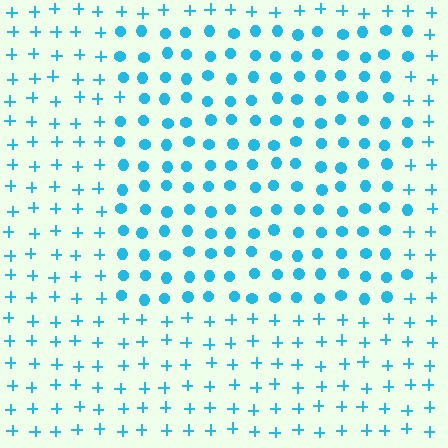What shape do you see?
I see a rectangle.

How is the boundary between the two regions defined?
The boundary is defined by a change in element shape: circles inside vs. plus signs outside. All elements share the same color and spacing.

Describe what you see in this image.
The image is filled with small cyan elements arranged in a uniform grid. A rectangle-shaped region contains circles, while the surrounding area contains plus signs. The boundary is defined purely by the change in element shape.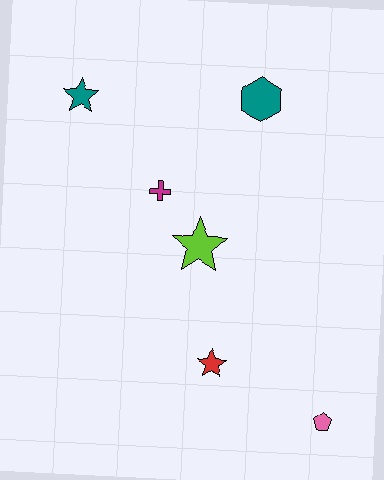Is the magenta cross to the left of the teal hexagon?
Yes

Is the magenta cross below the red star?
No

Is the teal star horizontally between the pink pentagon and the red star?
No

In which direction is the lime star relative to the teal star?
The lime star is below the teal star.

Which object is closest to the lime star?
The magenta cross is closest to the lime star.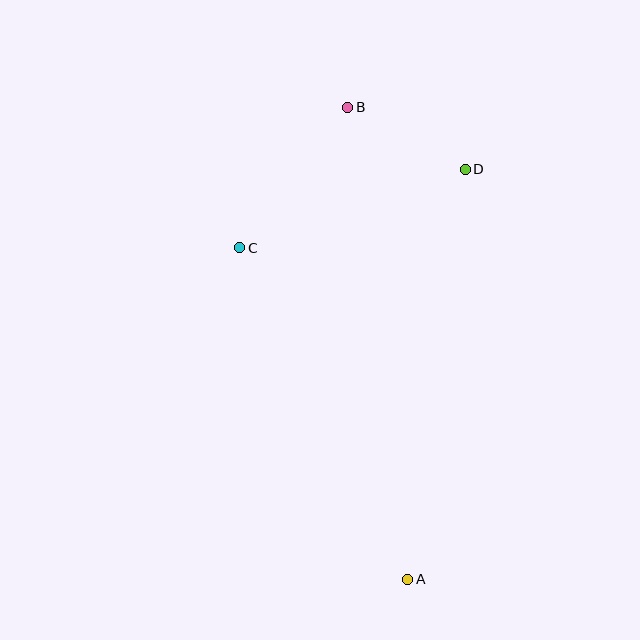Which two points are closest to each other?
Points B and D are closest to each other.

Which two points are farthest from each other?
Points A and B are farthest from each other.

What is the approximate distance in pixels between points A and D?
The distance between A and D is approximately 414 pixels.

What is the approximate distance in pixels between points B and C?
The distance between B and C is approximately 177 pixels.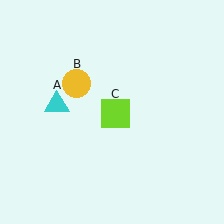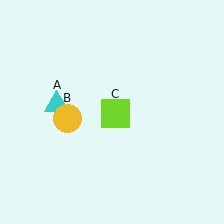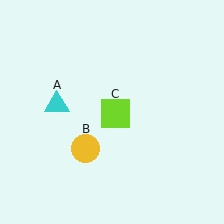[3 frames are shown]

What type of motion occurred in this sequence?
The yellow circle (object B) rotated counterclockwise around the center of the scene.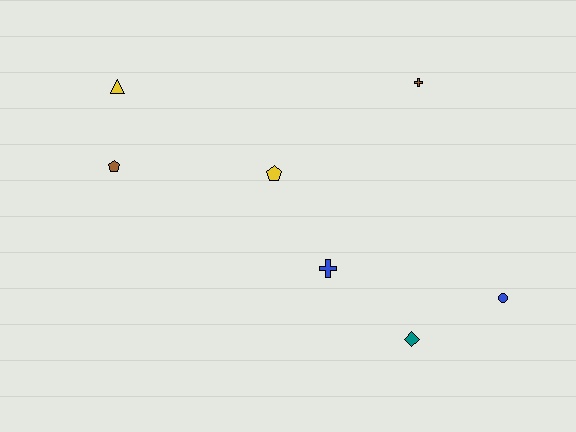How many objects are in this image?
There are 7 objects.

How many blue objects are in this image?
There are 2 blue objects.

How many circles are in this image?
There is 1 circle.